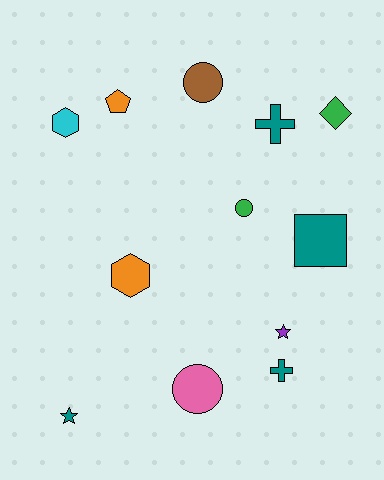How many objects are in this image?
There are 12 objects.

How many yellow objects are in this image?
There are no yellow objects.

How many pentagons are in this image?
There is 1 pentagon.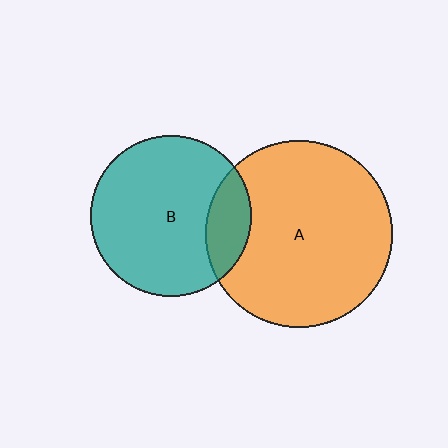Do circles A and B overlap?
Yes.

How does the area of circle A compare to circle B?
Approximately 1.3 times.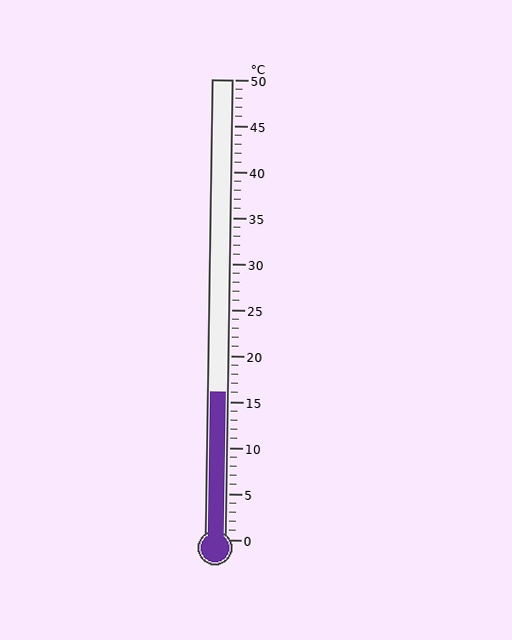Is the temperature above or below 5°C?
The temperature is above 5°C.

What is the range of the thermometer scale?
The thermometer scale ranges from 0°C to 50°C.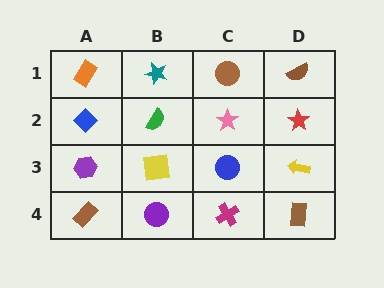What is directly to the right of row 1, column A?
A teal star.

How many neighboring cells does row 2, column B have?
4.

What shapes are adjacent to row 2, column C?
A brown circle (row 1, column C), a blue circle (row 3, column C), a green semicircle (row 2, column B), a red star (row 2, column D).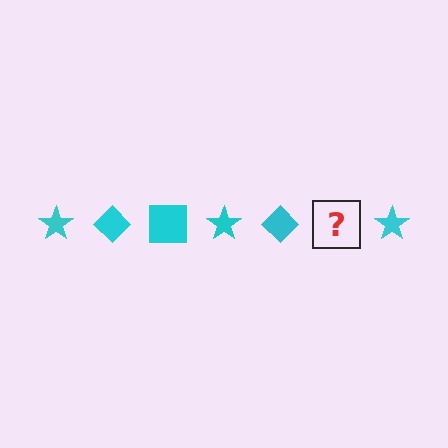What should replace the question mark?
The question mark should be replaced with a cyan square.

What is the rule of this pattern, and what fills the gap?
The rule is that the pattern cycles through star, diamond, square shapes in cyan. The gap should be filled with a cyan square.